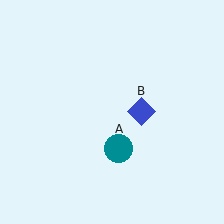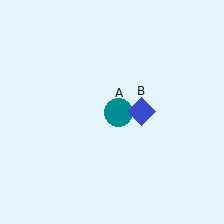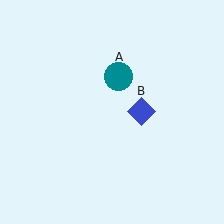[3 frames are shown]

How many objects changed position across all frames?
1 object changed position: teal circle (object A).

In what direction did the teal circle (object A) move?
The teal circle (object A) moved up.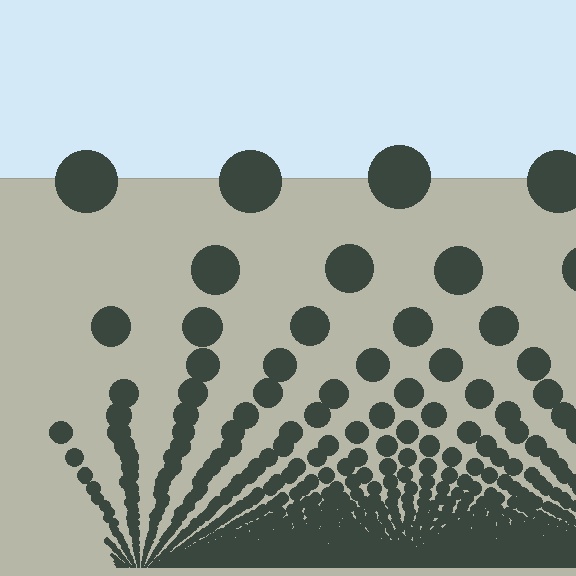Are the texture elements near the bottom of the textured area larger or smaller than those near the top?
Smaller. The gradient is inverted — elements near the bottom are smaller and denser.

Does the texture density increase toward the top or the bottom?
Density increases toward the bottom.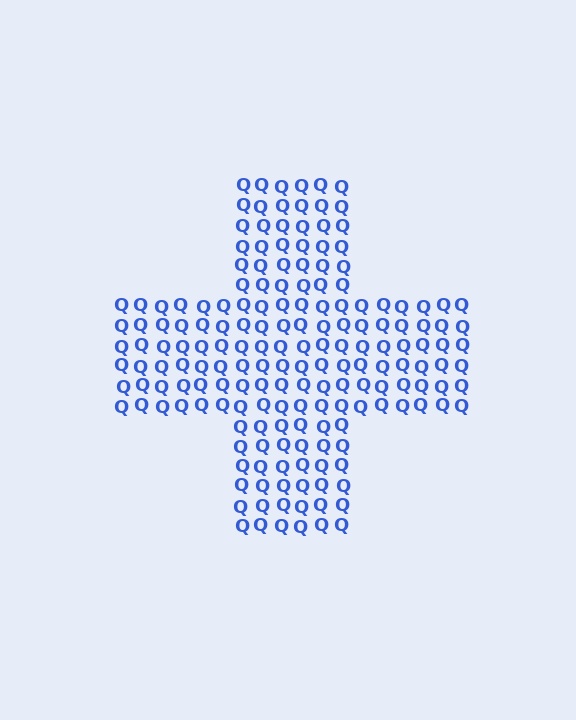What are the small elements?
The small elements are letter Q's.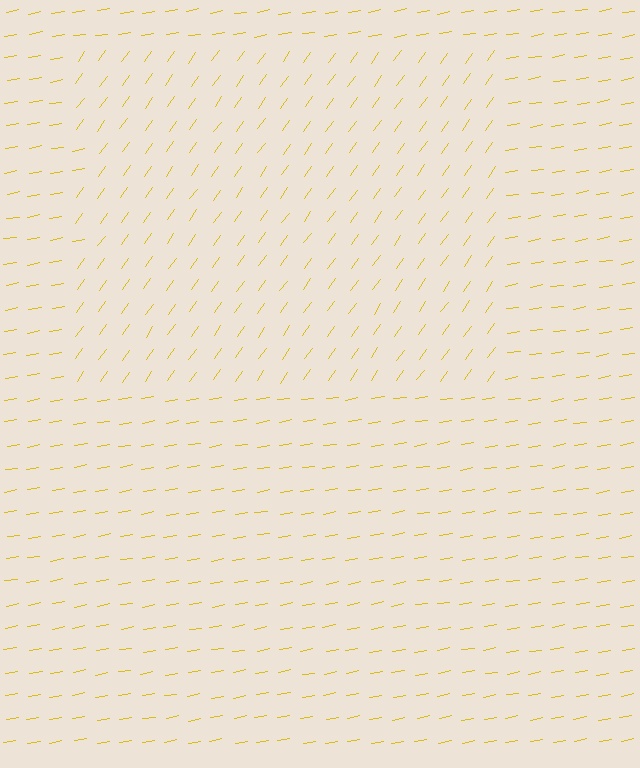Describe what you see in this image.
The image is filled with small yellow line segments. A rectangle region in the image has lines oriented differently from the surrounding lines, creating a visible texture boundary.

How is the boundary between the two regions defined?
The boundary is defined purely by a change in line orientation (approximately 45 degrees difference). All lines are the same color and thickness.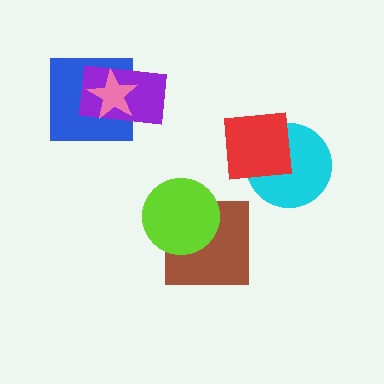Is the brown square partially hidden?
Yes, it is partially covered by another shape.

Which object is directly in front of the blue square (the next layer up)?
The purple rectangle is directly in front of the blue square.